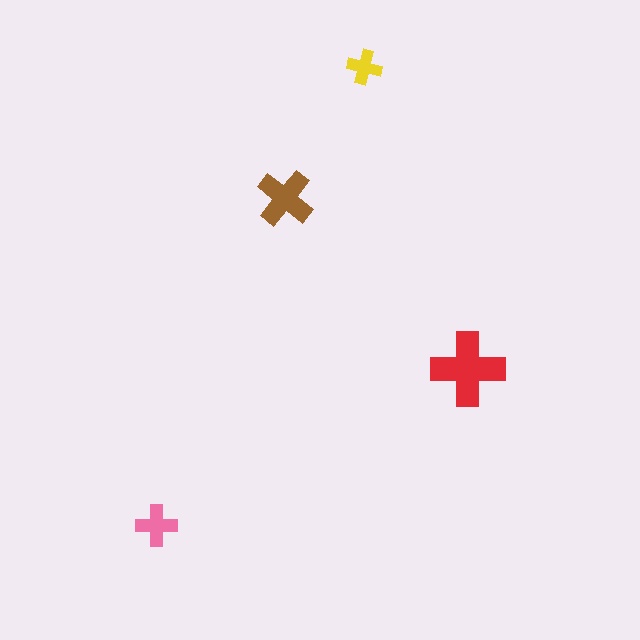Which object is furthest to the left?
The pink cross is leftmost.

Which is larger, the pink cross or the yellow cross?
The pink one.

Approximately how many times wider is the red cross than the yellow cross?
About 2 times wider.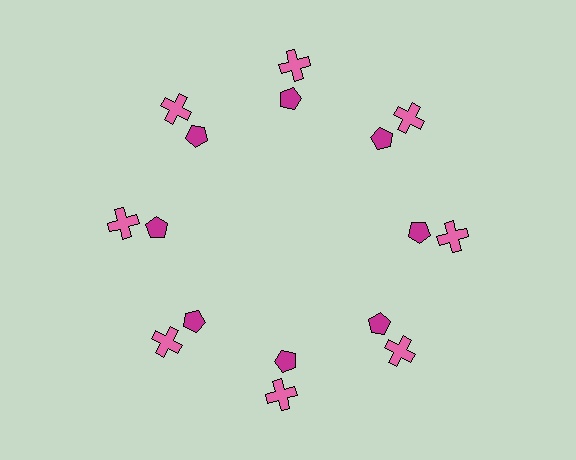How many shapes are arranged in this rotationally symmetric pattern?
There are 16 shapes, arranged in 8 groups of 2.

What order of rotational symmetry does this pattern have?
This pattern has 8-fold rotational symmetry.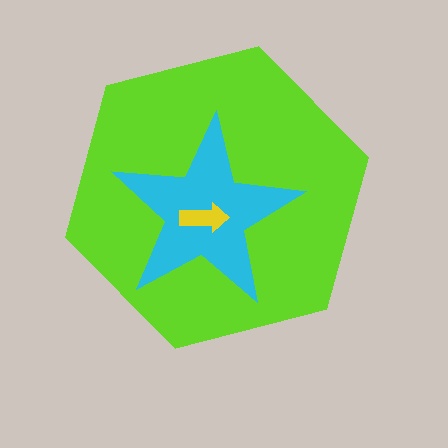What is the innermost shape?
The yellow arrow.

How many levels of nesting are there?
3.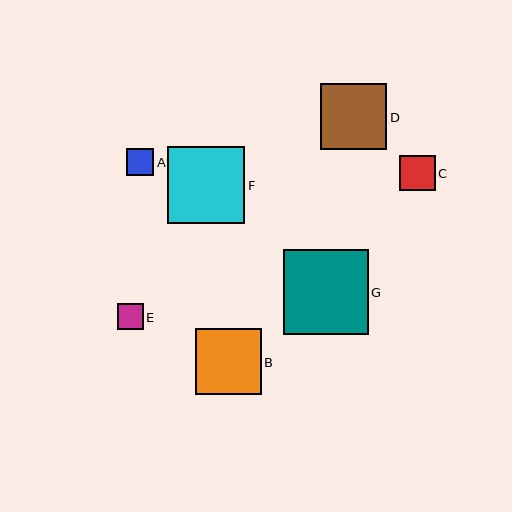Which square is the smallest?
Square E is the smallest with a size of approximately 26 pixels.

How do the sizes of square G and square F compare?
Square G and square F are approximately the same size.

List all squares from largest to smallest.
From largest to smallest: G, F, D, B, C, A, E.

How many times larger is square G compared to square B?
Square G is approximately 1.3 times the size of square B.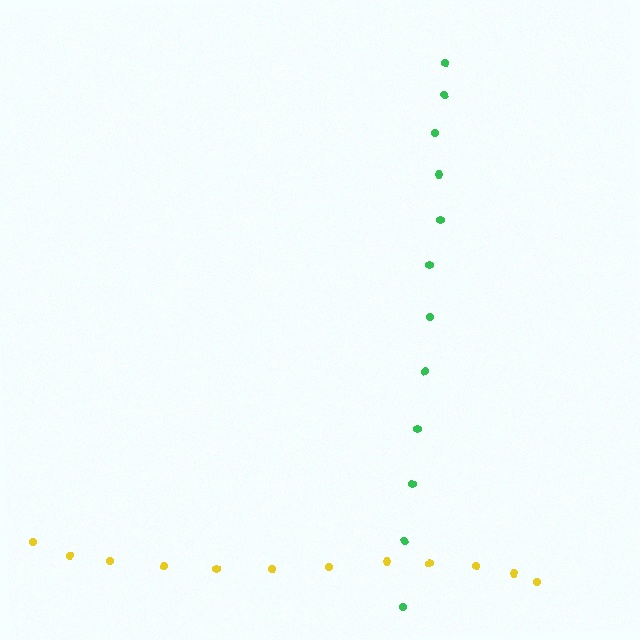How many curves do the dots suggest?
There are 2 distinct paths.